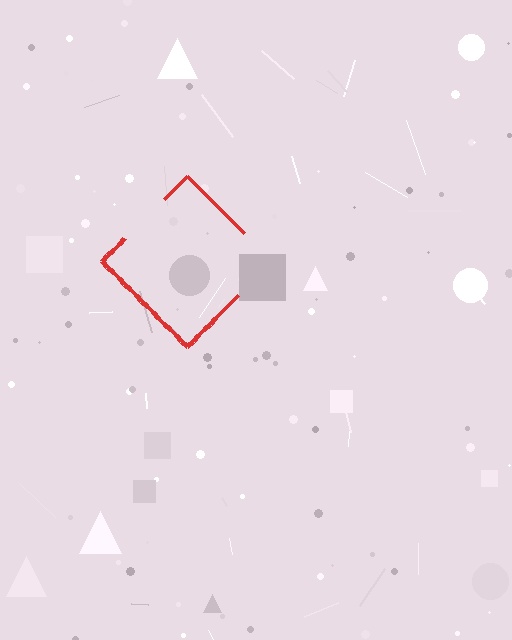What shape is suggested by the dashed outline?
The dashed outline suggests a diamond.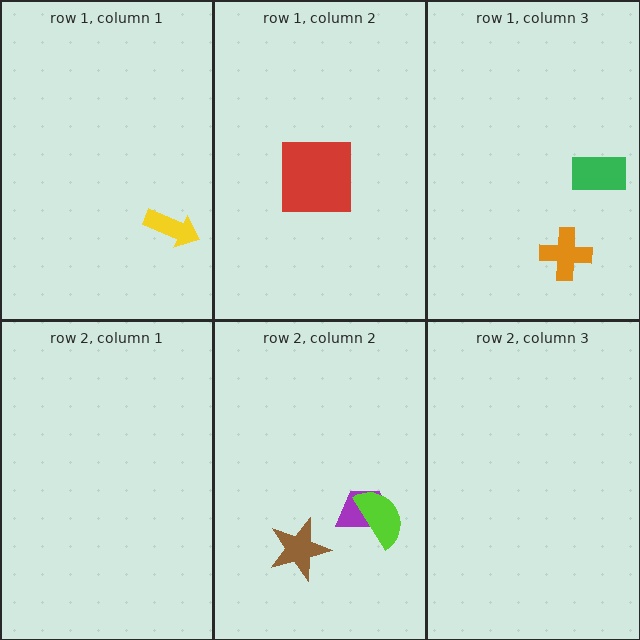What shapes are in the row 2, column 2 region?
The purple trapezoid, the brown star, the lime semicircle.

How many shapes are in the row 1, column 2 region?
1.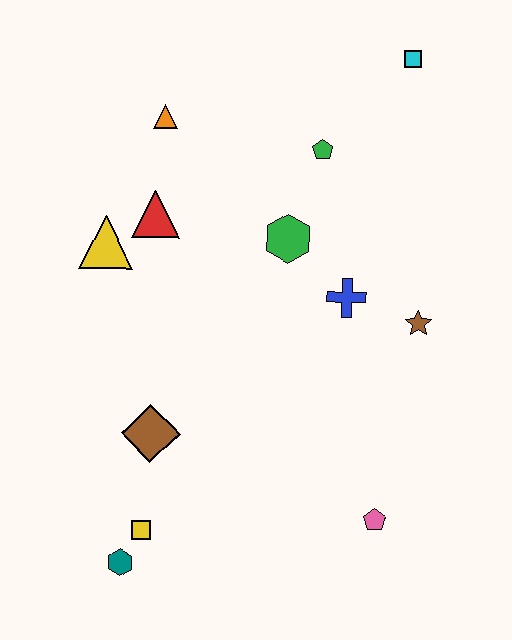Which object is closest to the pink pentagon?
The brown star is closest to the pink pentagon.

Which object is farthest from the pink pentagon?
The cyan square is farthest from the pink pentagon.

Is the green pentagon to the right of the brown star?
No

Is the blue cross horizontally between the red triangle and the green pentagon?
No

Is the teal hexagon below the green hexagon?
Yes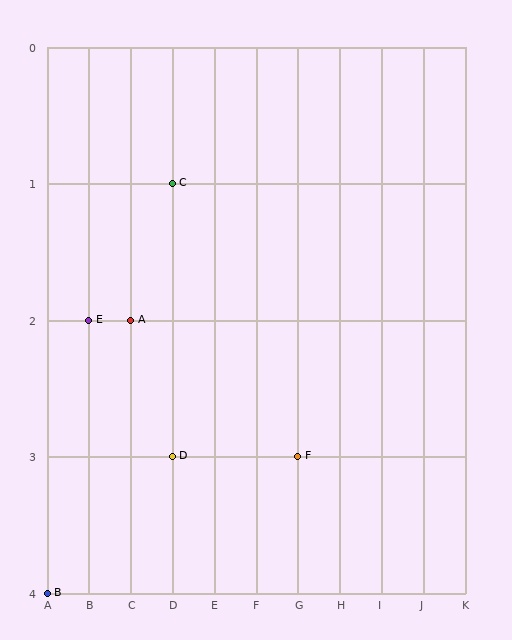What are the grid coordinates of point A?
Point A is at grid coordinates (C, 2).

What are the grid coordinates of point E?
Point E is at grid coordinates (B, 2).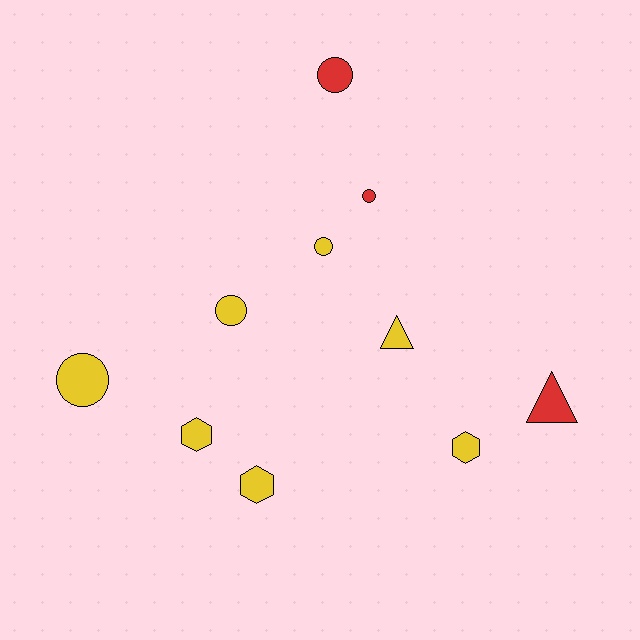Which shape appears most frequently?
Circle, with 5 objects.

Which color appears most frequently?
Yellow, with 7 objects.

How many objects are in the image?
There are 10 objects.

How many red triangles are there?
There is 1 red triangle.